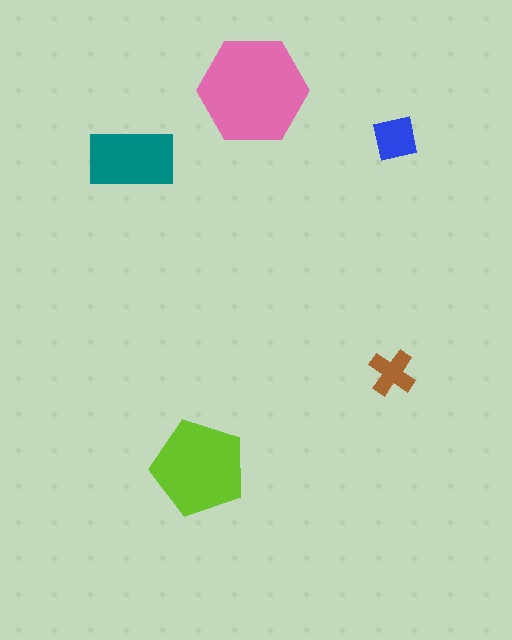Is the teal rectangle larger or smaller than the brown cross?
Larger.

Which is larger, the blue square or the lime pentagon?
The lime pentagon.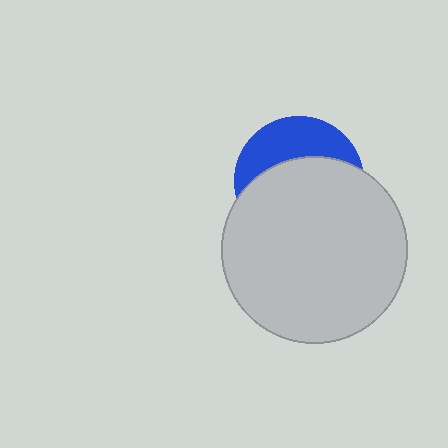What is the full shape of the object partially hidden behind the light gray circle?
The partially hidden object is a blue circle.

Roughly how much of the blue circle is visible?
A small part of it is visible (roughly 35%).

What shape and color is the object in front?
The object in front is a light gray circle.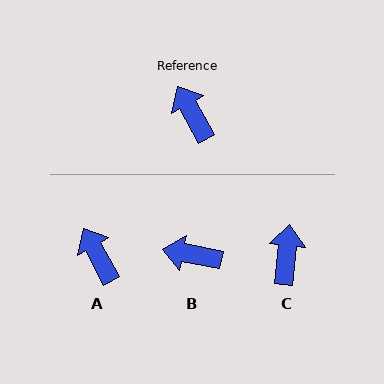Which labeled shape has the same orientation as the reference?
A.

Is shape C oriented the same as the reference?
No, it is off by about 35 degrees.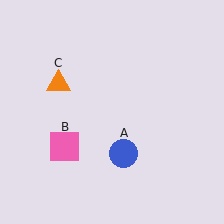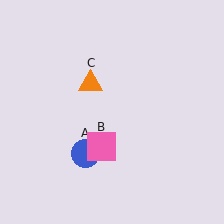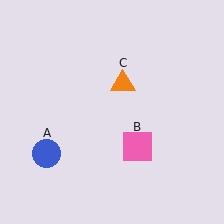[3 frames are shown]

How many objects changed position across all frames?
3 objects changed position: blue circle (object A), pink square (object B), orange triangle (object C).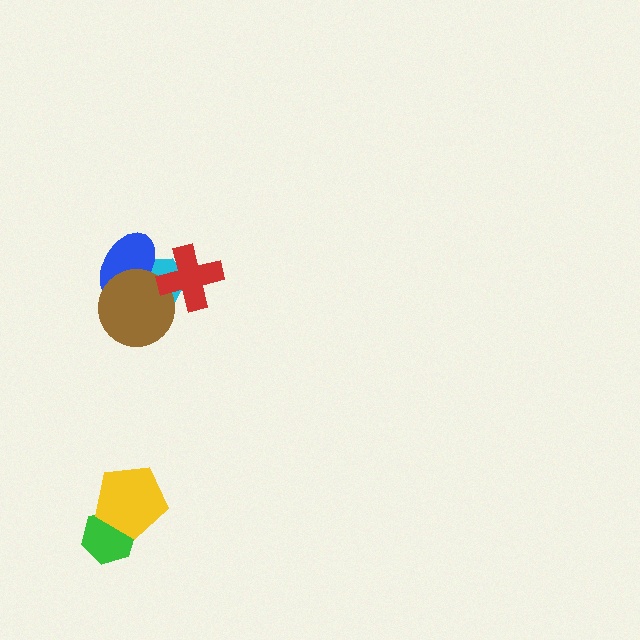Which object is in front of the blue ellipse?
The brown circle is in front of the blue ellipse.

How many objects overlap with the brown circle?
3 objects overlap with the brown circle.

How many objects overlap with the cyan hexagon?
3 objects overlap with the cyan hexagon.